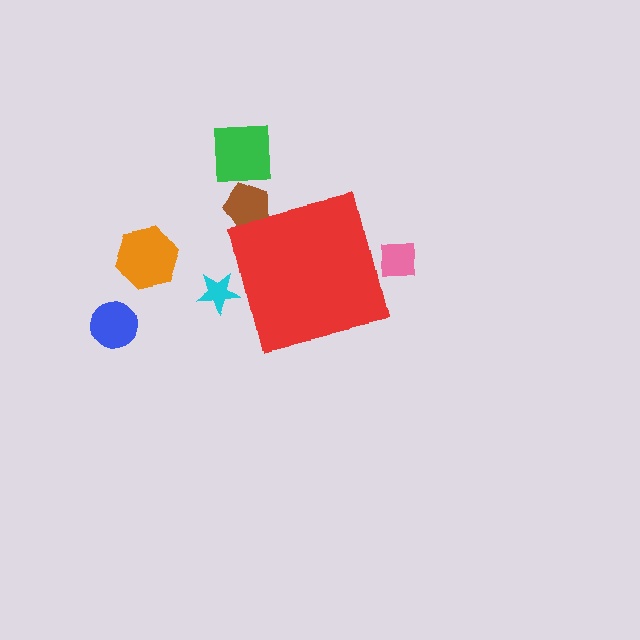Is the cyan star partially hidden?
Yes, the cyan star is partially hidden behind the red square.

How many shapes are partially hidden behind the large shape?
3 shapes are partially hidden.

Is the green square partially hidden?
No, the green square is fully visible.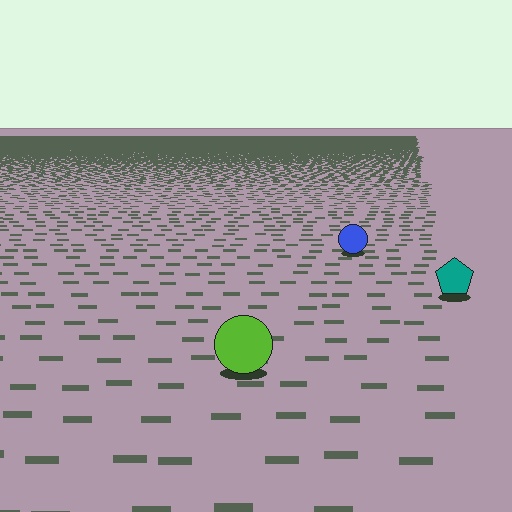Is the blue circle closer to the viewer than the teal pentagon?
No. The teal pentagon is closer — you can tell from the texture gradient: the ground texture is coarser near it.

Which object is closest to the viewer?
The lime circle is closest. The texture marks near it are larger and more spread out.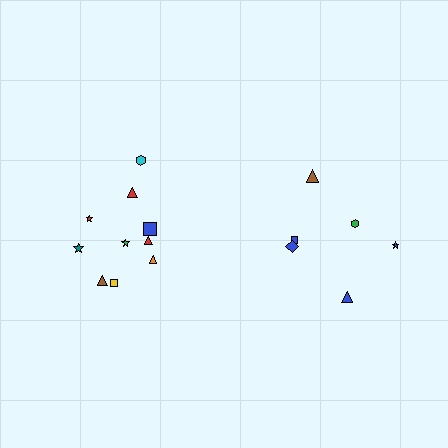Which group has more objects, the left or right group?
The left group.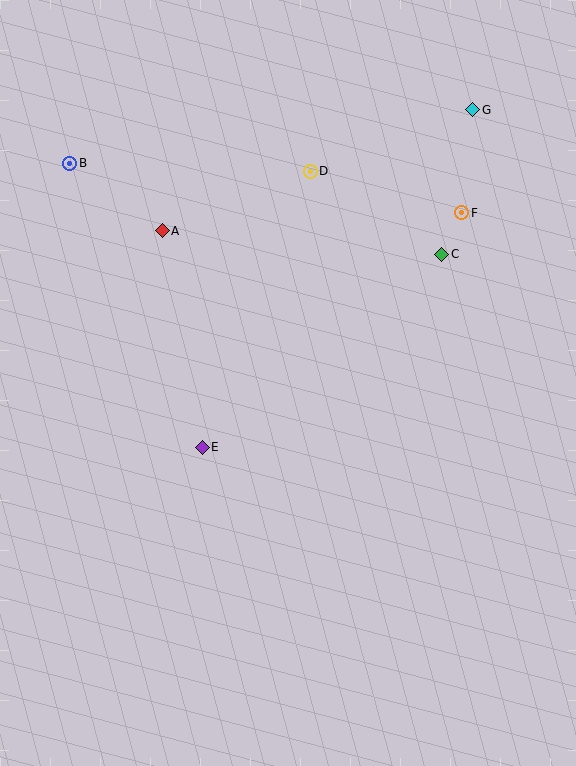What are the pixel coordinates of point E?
Point E is at (202, 447).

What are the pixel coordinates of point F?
Point F is at (462, 213).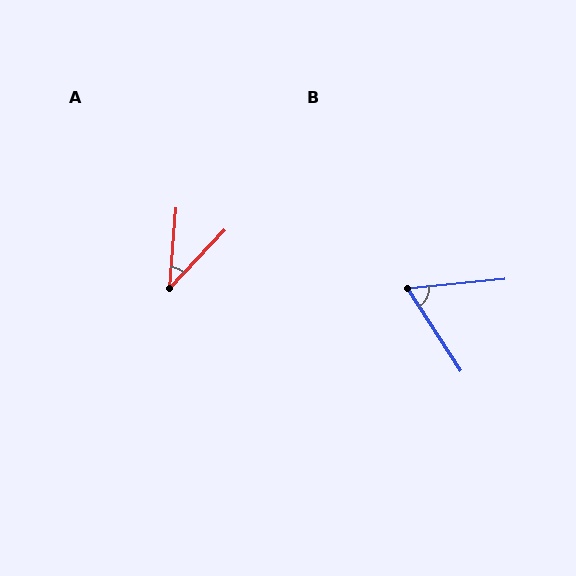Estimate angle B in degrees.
Approximately 63 degrees.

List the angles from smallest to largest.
A (40°), B (63°).